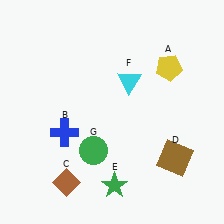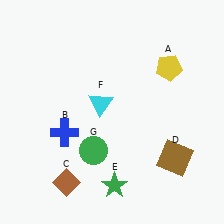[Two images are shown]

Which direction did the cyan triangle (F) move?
The cyan triangle (F) moved left.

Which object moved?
The cyan triangle (F) moved left.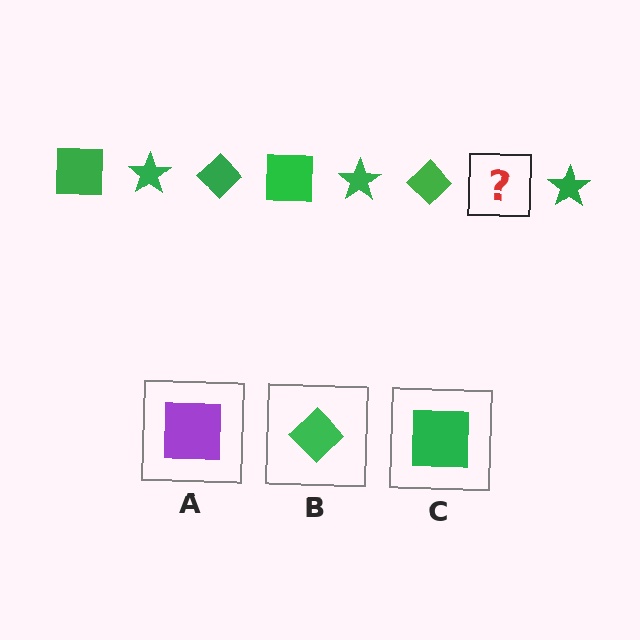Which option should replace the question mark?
Option C.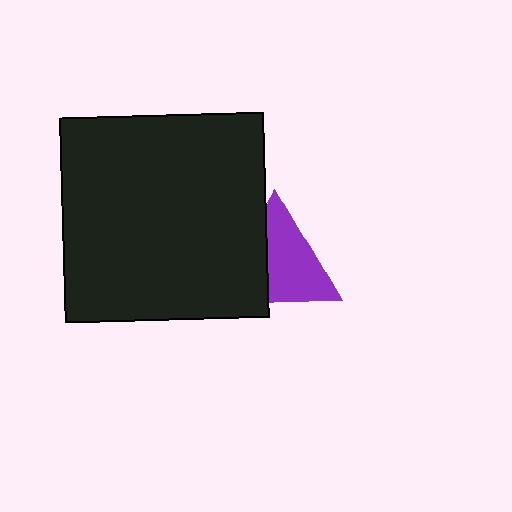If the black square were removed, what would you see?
You would see the complete purple triangle.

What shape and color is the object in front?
The object in front is a black square.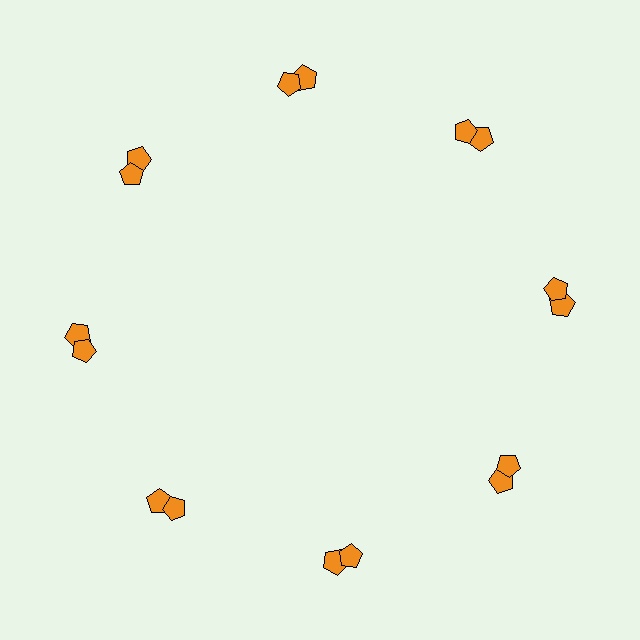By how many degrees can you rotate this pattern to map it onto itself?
The pattern maps onto itself every 45 degrees of rotation.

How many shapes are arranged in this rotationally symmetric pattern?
There are 16 shapes, arranged in 8 groups of 2.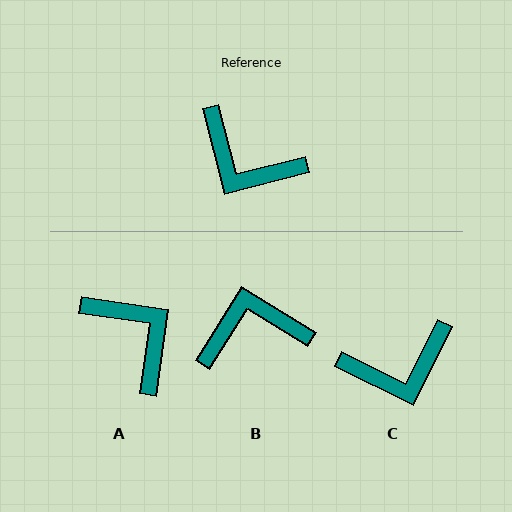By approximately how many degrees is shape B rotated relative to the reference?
Approximately 136 degrees clockwise.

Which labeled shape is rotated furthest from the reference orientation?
A, about 158 degrees away.